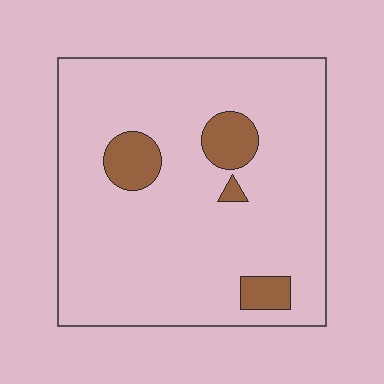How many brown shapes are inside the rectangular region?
4.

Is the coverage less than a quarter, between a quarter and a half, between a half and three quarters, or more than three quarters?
Less than a quarter.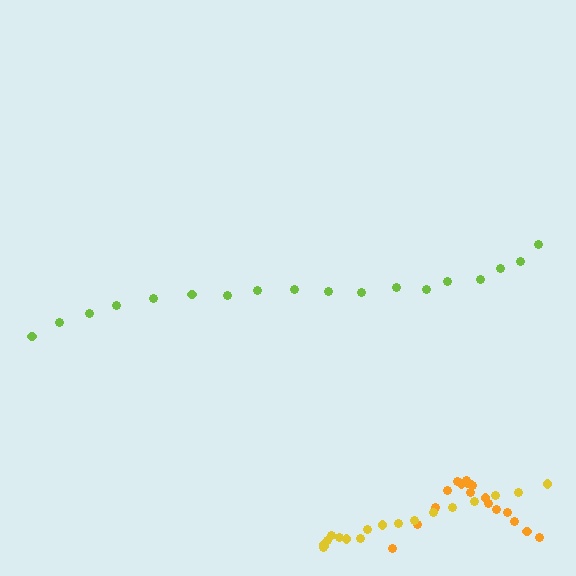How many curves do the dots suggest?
There are 3 distinct paths.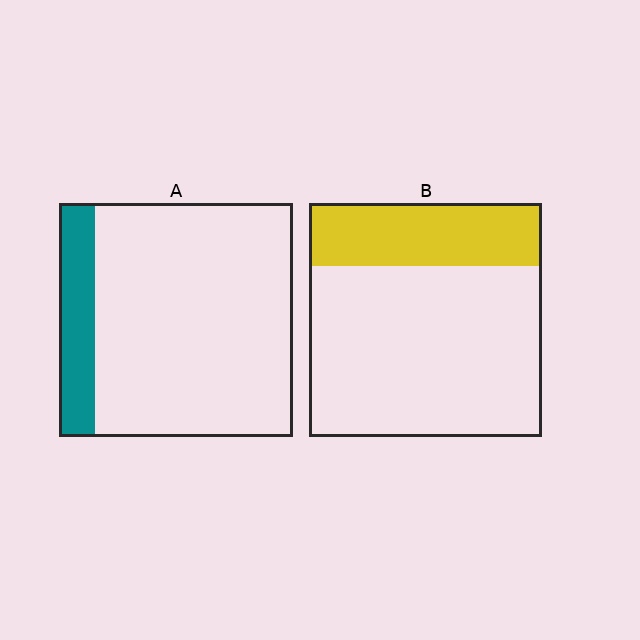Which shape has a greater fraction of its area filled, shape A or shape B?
Shape B.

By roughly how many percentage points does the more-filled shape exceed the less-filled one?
By roughly 10 percentage points (B over A).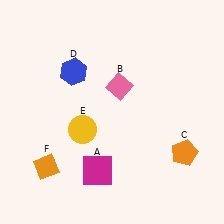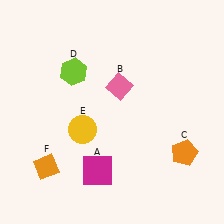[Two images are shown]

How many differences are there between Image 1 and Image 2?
There is 1 difference between the two images.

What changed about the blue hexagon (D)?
In Image 1, D is blue. In Image 2, it changed to lime.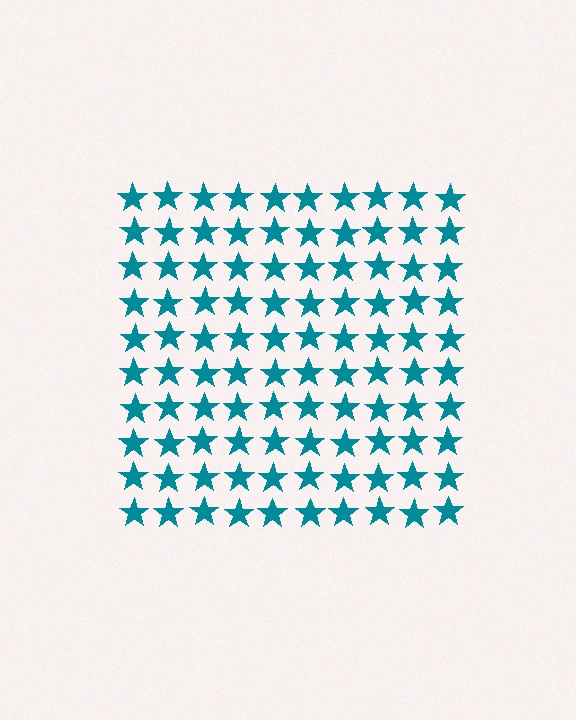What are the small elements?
The small elements are stars.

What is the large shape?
The large shape is a square.